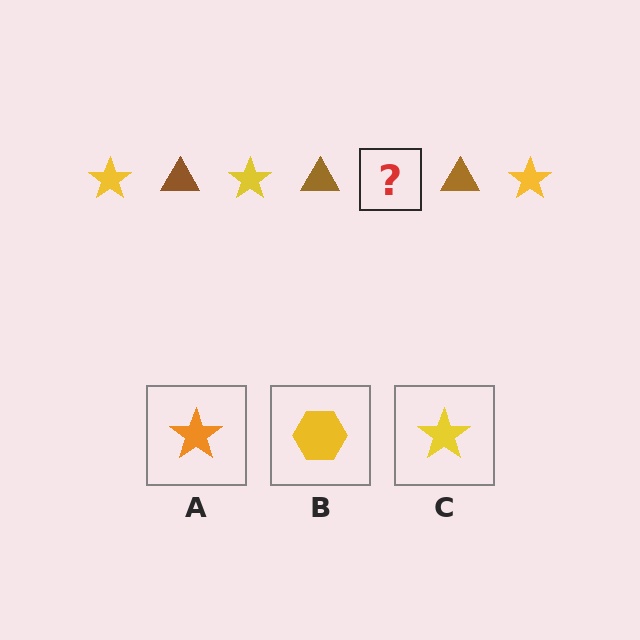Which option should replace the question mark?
Option C.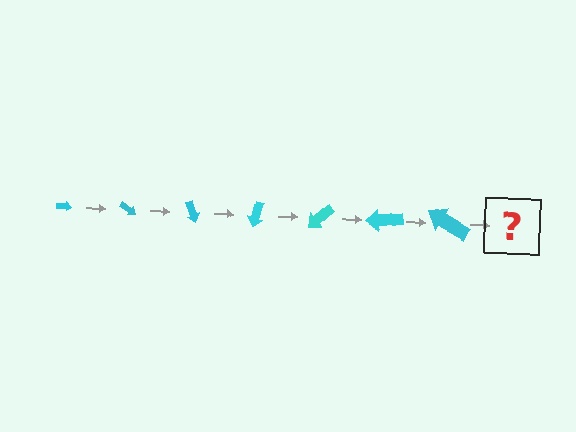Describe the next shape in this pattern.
It should be an arrow, larger than the previous one and rotated 245 degrees from the start.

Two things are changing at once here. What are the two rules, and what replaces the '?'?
The two rules are that the arrow grows larger each step and it rotates 35 degrees each step. The '?' should be an arrow, larger than the previous one and rotated 245 degrees from the start.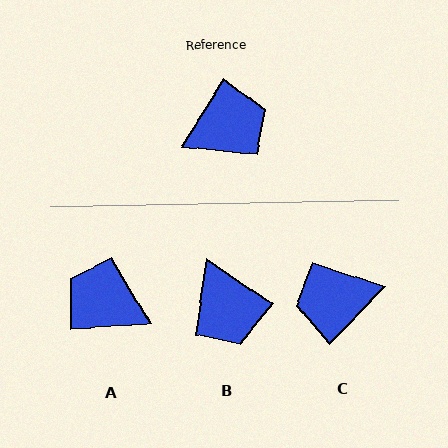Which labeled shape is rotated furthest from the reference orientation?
C, about 168 degrees away.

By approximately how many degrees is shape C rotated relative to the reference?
Approximately 168 degrees counter-clockwise.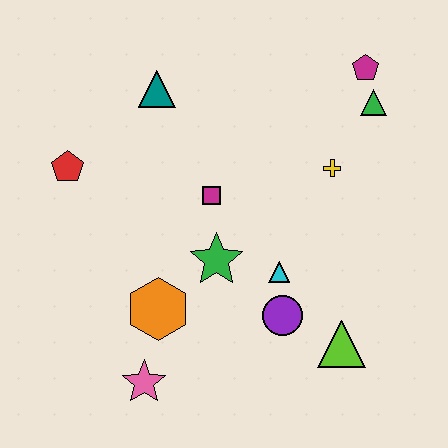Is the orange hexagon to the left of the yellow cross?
Yes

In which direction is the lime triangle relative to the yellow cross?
The lime triangle is below the yellow cross.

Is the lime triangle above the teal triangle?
No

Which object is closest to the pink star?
The orange hexagon is closest to the pink star.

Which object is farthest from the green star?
The magenta pentagon is farthest from the green star.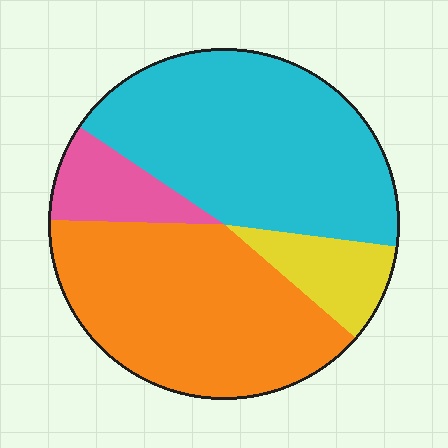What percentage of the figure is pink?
Pink covers 9% of the figure.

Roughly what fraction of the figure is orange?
Orange covers 39% of the figure.